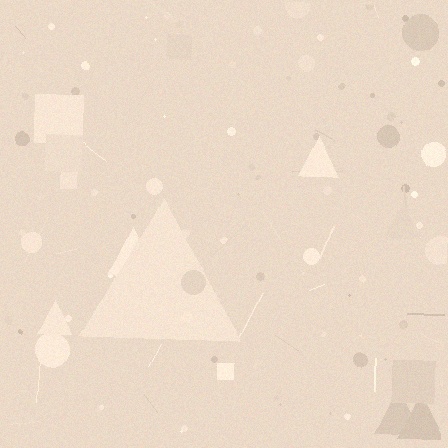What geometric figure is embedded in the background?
A triangle is embedded in the background.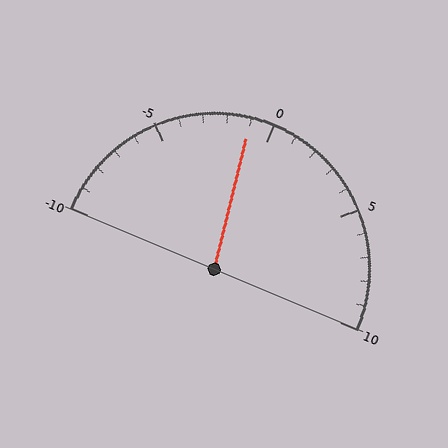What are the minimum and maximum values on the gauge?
The gauge ranges from -10 to 10.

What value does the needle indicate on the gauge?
The needle indicates approximately -1.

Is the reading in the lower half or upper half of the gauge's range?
The reading is in the lower half of the range (-10 to 10).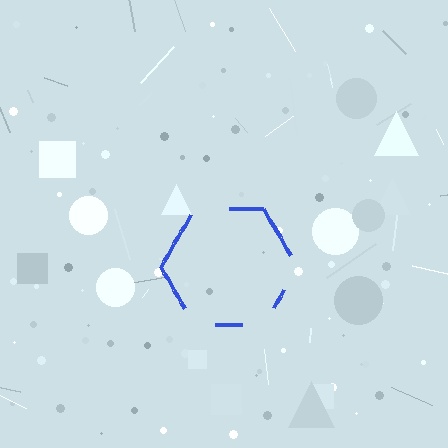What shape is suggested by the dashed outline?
The dashed outline suggests a hexagon.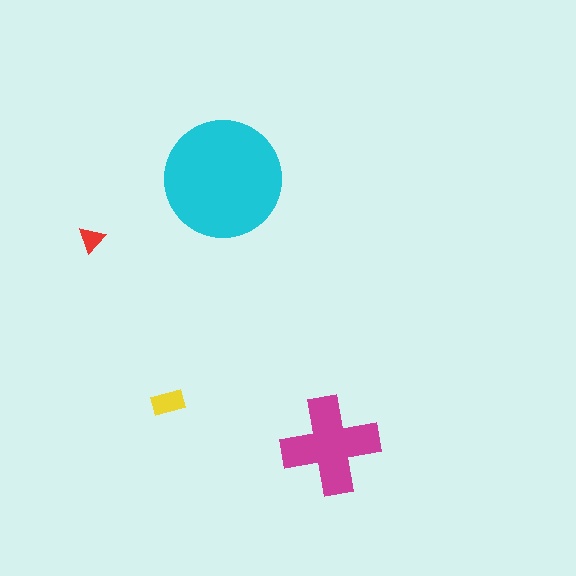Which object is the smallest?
The red triangle.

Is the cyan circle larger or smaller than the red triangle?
Larger.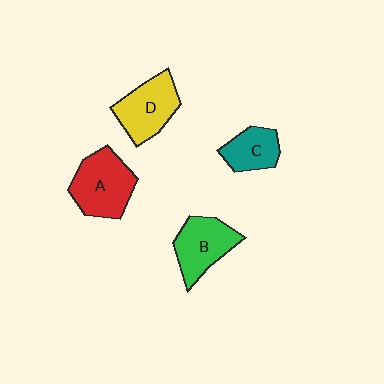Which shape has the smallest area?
Shape C (teal).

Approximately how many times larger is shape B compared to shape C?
Approximately 1.4 times.